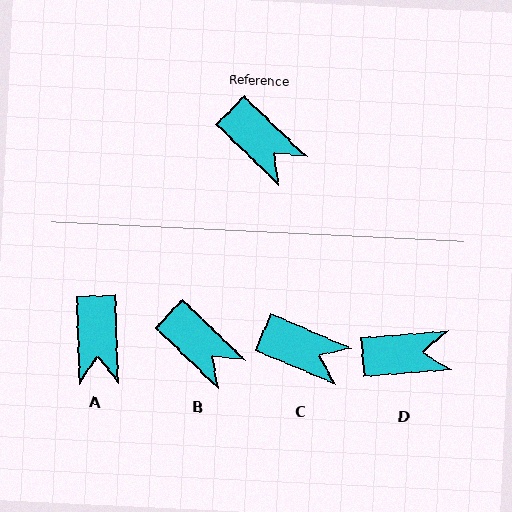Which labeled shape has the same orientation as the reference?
B.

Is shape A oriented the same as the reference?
No, it is off by about 44 degrees.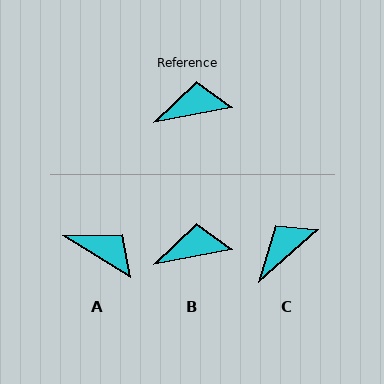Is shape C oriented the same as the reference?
No, it is off by about 30 degrees.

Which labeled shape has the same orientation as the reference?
B.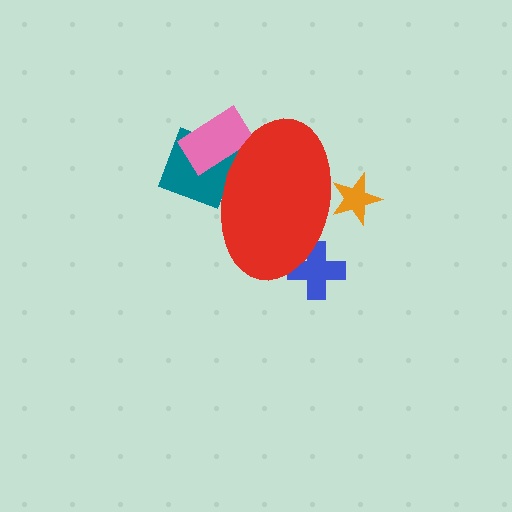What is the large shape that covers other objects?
A red ellipse.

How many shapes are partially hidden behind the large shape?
4 shapes are partially hidden.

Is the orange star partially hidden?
Yes, the orange star is partially hidden behind the red ellipse.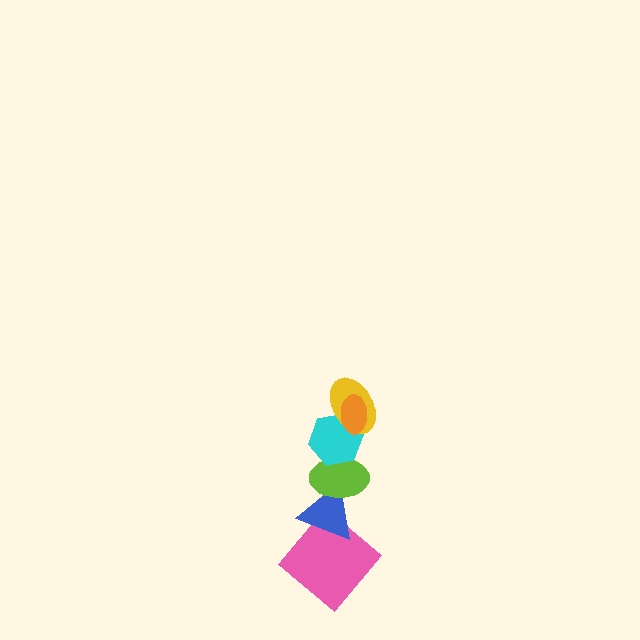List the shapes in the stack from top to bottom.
From top to bottom: the orange ellipse, the yellow ellipse, the cyan hexagon, the lime ellipse, the blue triangle, the pink diamond.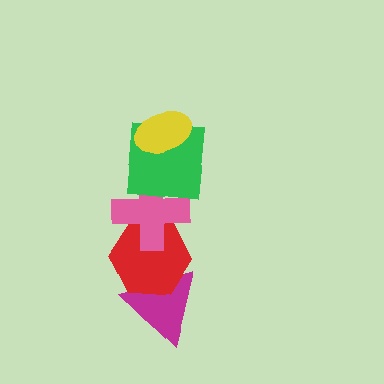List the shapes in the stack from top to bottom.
From top to bottom: the yellow ellipse, the green square, the pink cross, the red hexagon, the magenta triangle.